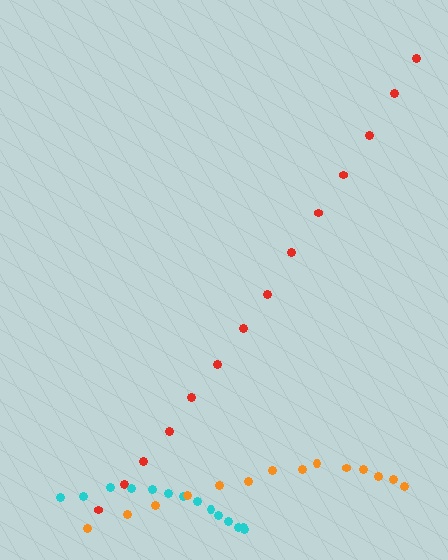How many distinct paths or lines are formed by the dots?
There are 3 distinct paths.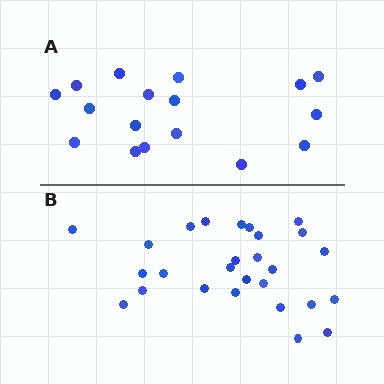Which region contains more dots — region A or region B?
Region B (the bottom region) has more dots.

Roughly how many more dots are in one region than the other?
Region B has roughly 10 or so more dots than region A.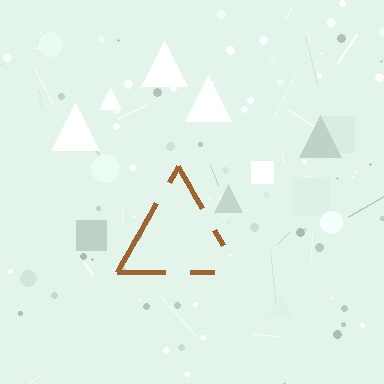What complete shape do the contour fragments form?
The contour fragments form a triangle.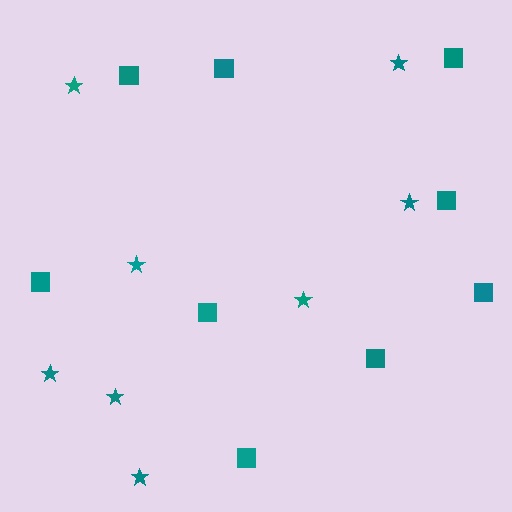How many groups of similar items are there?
There are 2 groups: one group of stars (8) and one group of squares (9).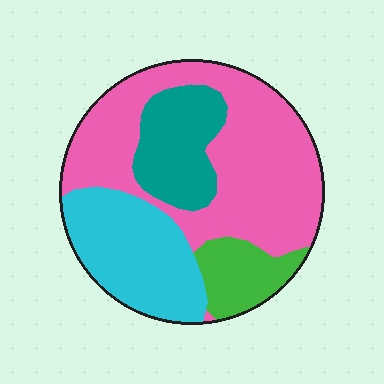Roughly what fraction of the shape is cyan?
Cyan takes up between a sixth and a third of the shape.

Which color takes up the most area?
Pink, at roughly 50%.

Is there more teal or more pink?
Pink.